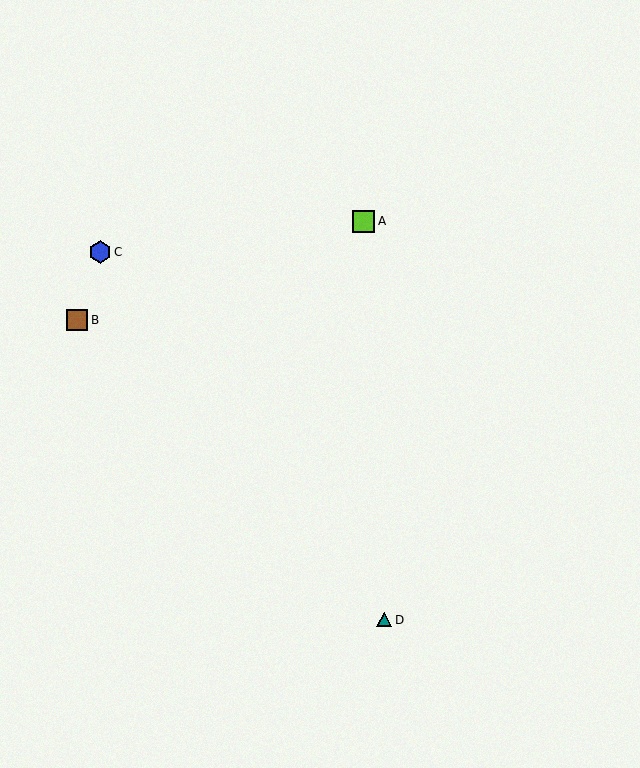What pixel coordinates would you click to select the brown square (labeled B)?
Click at (77, 320) to select the brown square B.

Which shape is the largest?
The blue hexagon (labeled C) is the largest.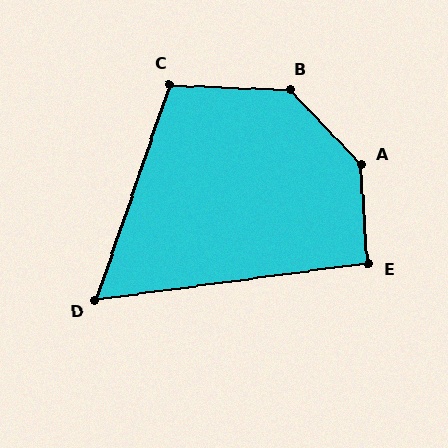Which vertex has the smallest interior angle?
D, at approximately 63 degrees.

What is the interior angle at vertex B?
Approximately 136 degrees (obtuse).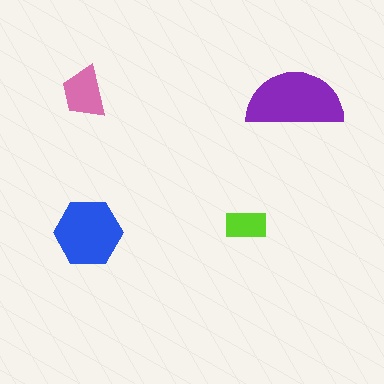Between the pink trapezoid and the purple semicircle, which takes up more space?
The purple semicircle.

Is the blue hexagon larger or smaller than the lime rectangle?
Larger.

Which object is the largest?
The purple semicircle.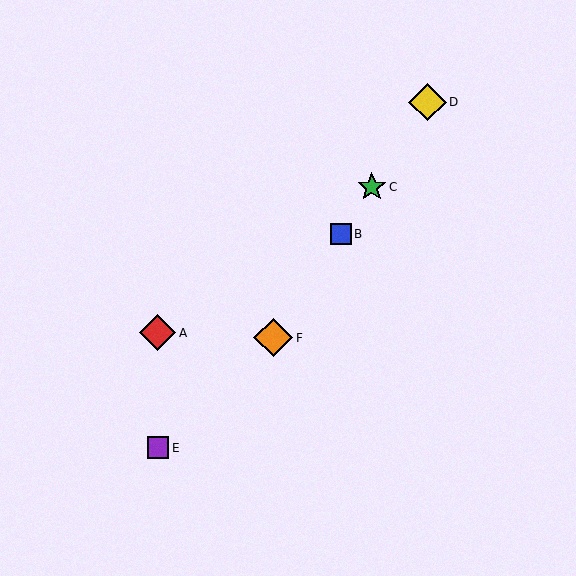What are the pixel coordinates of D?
Object D is at (428, 102).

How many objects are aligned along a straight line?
4 objects (B, C, D, F) are aligned along a straight line.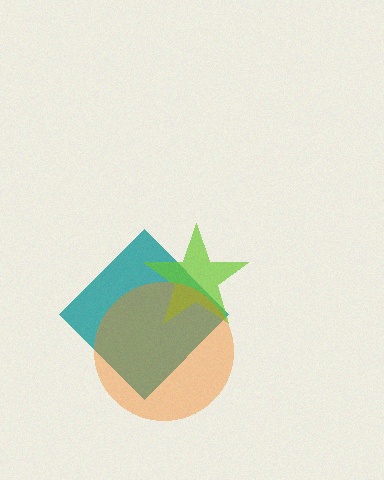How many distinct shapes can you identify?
There are 3 distinct shapes: a teal diamond, a lime star, an orange circle.